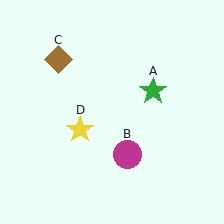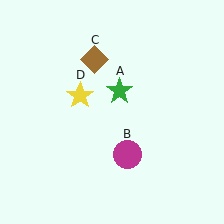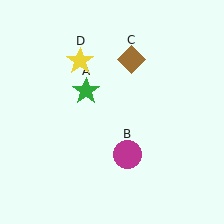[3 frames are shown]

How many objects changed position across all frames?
3 objects changed position: green star (object A), brown diamond (object C), yellow star (object D).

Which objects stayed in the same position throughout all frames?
Magenta circle (object B) remained stationary.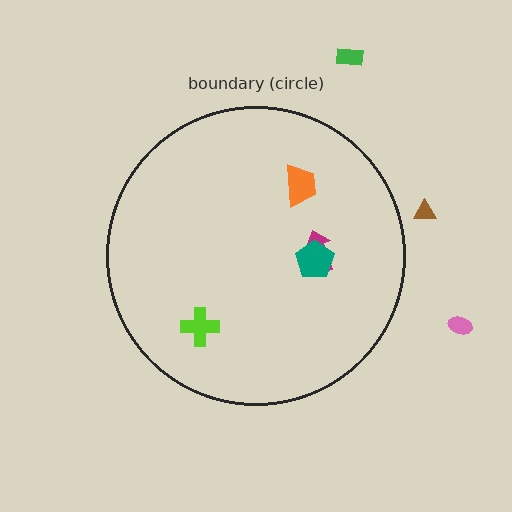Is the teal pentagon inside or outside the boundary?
Inside.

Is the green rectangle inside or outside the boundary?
Outside.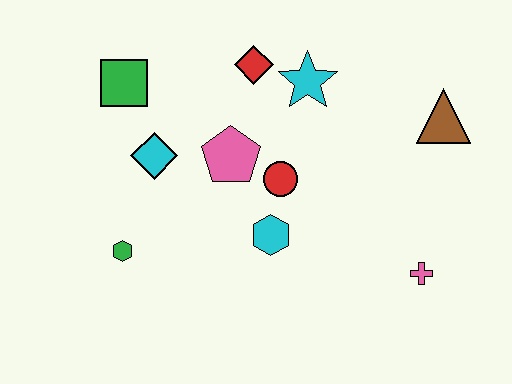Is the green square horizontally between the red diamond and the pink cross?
No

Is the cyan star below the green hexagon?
No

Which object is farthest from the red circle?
The green square is farthest from the red circle.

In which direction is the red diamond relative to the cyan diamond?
The red diamond is to the right of the cyan diamond.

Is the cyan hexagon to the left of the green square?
No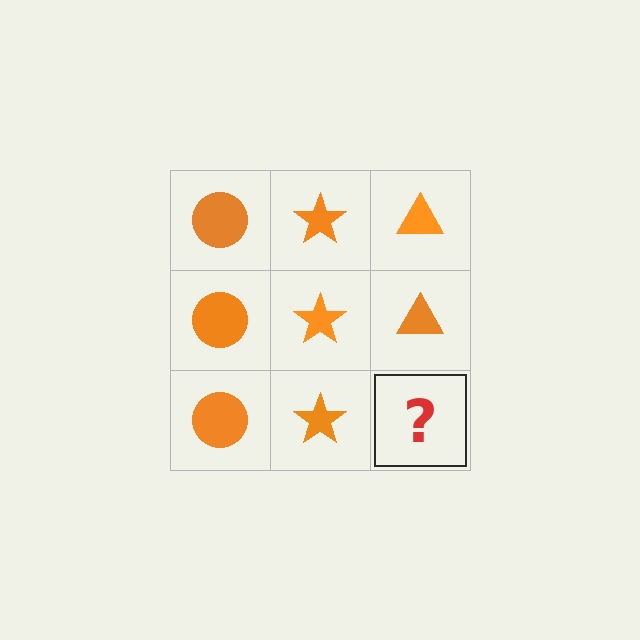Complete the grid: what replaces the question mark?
The question mark should be replaced with an orange triangle.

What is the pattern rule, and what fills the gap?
The rule is that each column has a consistent shape. The gap should be filled with an orange triangle.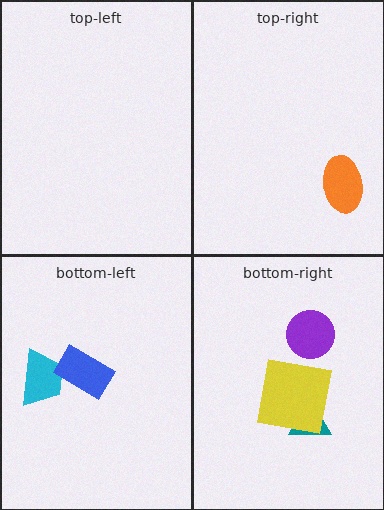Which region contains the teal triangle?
The bottom-right region.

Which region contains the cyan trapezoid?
The bottom-left region.